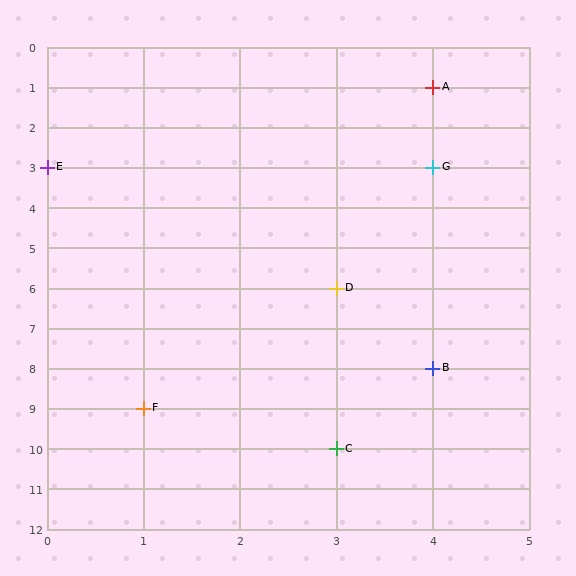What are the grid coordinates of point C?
Point C is at grid coordinates (3, 10).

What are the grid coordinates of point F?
Point F is at grid coordinates (1, 9).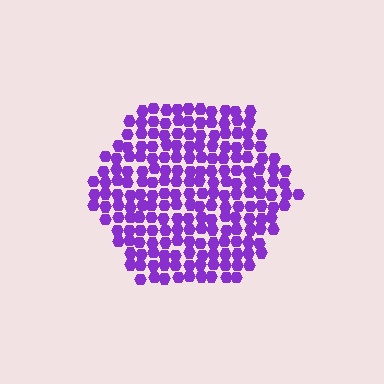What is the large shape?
The large shape is a hexagon.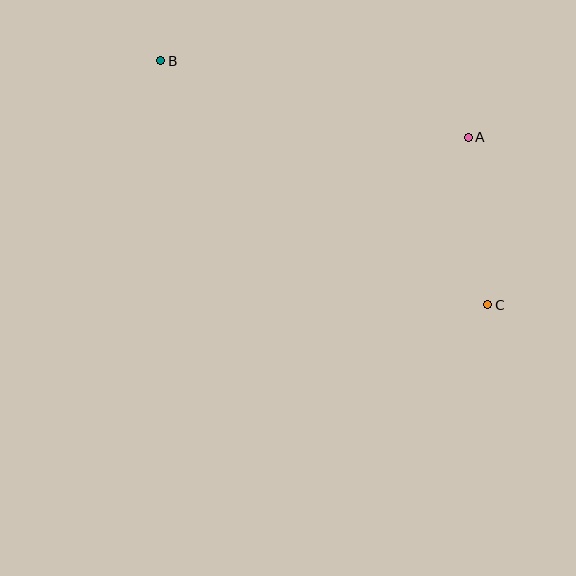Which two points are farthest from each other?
Points B and C are farthest from each other.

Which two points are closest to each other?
Points A and C are closest to each other.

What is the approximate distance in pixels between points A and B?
The distance between A and B is approximately 317 pixels.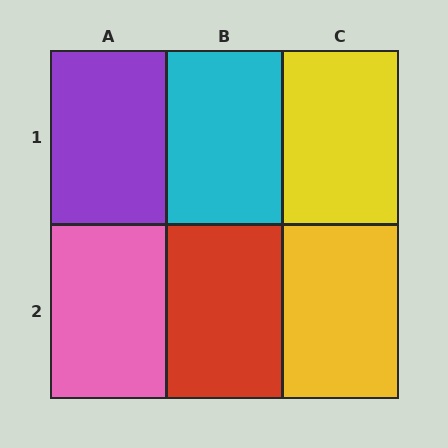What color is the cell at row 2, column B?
Red.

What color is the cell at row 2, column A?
Pink.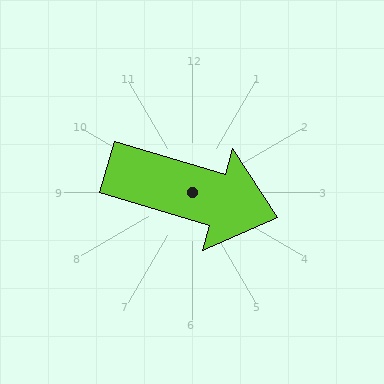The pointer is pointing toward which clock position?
Roughly 4 o'clock.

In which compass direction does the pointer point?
East.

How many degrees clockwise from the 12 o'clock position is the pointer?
Approximately 106 degrees.